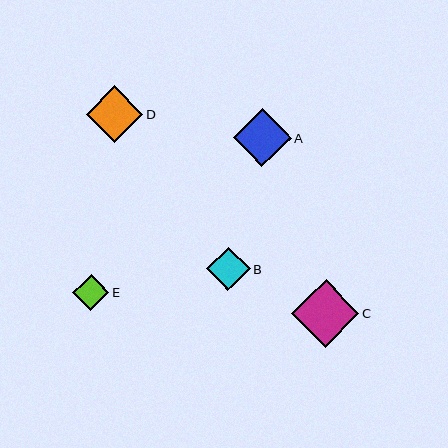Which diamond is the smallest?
Diamond E is the smallest with a size of approximately 36 pixels.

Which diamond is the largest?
Diamond C is the largest with a size of approximately 68 pixels.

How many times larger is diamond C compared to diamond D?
Diamond C is approximately 1.2 times the size of diamond D.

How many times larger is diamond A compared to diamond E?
Diamond A is approximately 1.6 times the size of diamond E.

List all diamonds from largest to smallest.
From largest to smallest: C, A, D, B, E.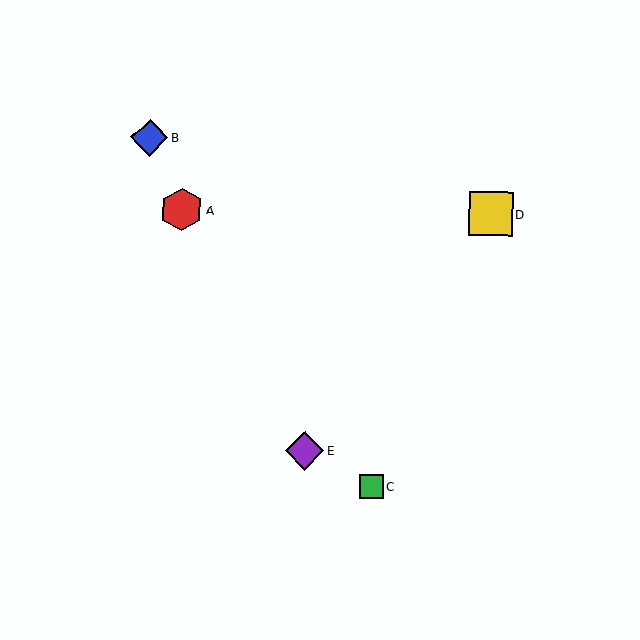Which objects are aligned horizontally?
Objects A, D are aligned horizontally.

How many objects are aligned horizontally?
2 objects (A, D) are aligned horizontally.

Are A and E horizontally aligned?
No, A is at y≈210 and E is at y≈451.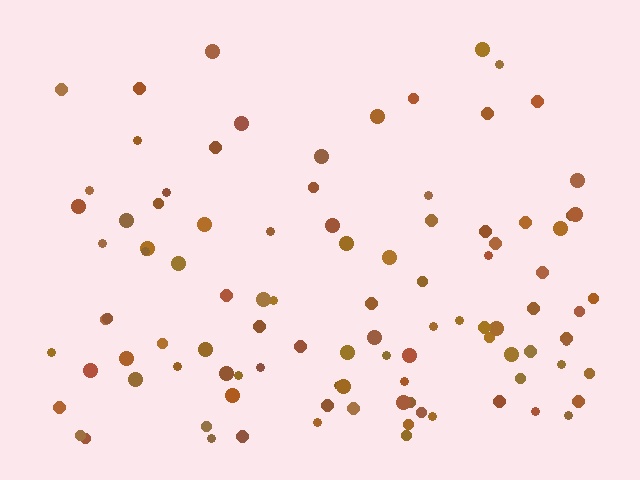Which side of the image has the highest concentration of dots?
The bottom.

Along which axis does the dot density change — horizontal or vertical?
Vertical.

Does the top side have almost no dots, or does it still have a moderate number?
Still a moderate number, just noticeably fewer than the bottom.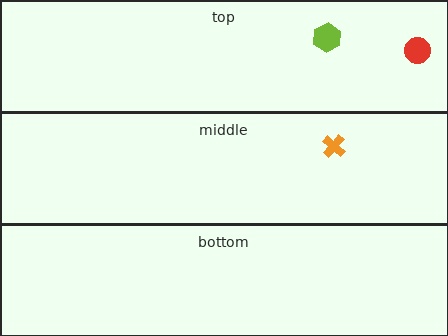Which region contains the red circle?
The top region.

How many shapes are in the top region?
2.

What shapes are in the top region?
The red circle, the lime hexagon.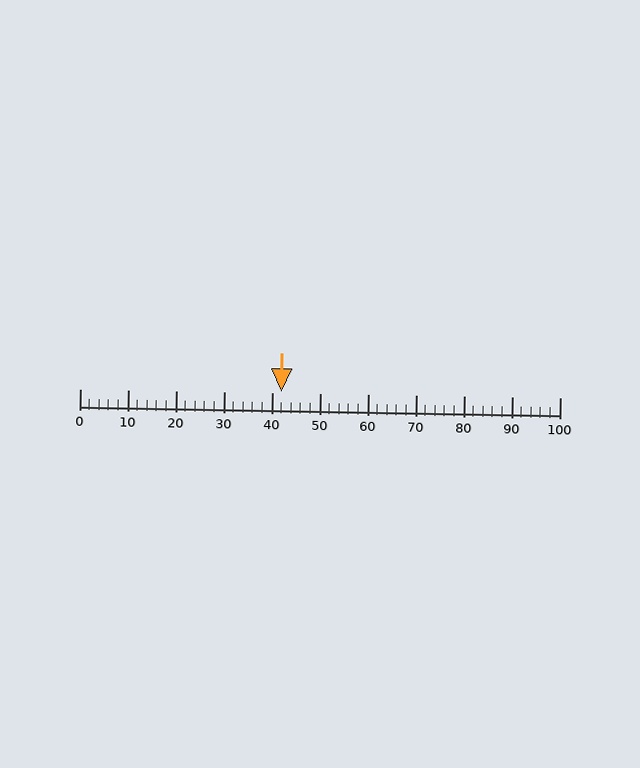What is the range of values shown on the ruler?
The ruler shows values from 0 to 100.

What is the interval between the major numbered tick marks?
The major tick marks are spaced 10 units apart.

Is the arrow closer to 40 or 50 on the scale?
The arrow is closer to 40.